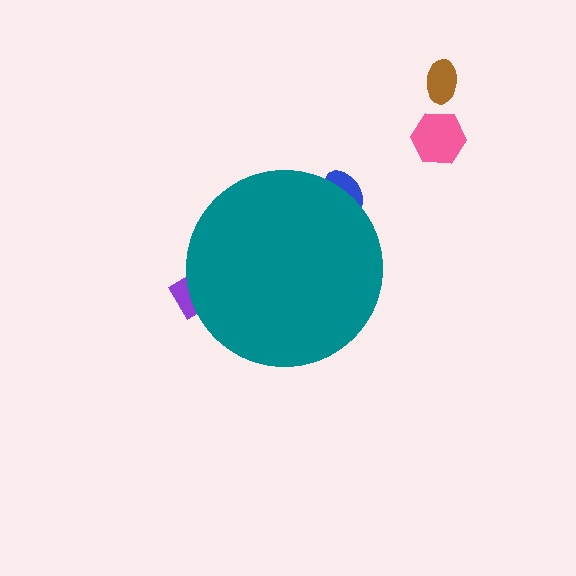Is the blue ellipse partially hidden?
Yes, the blue ellipse is partially hidden behind the teal circle.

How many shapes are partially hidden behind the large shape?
2 shapes are partially hidden.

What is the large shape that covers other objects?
A teal circle.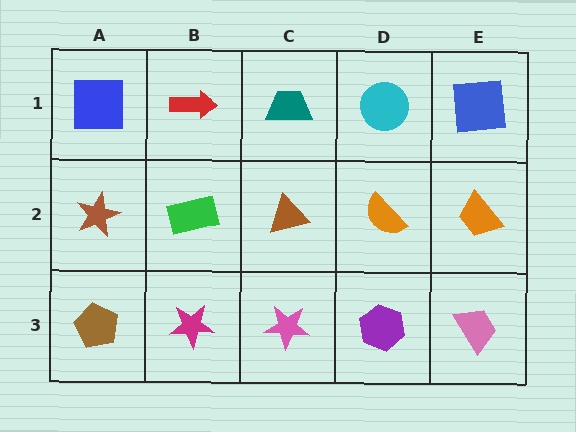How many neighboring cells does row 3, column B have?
3.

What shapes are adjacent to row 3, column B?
A green rectangle (row 2, column B), a brown pentagon (row 3, column A), a pink star (row 3, column C).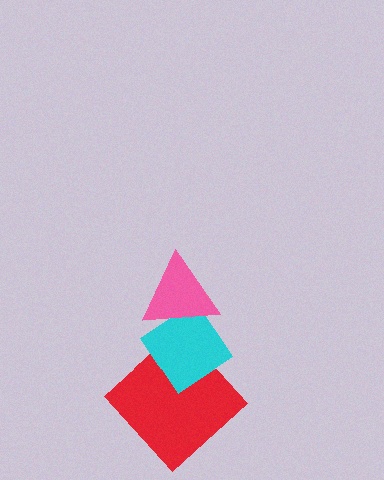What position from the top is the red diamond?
The red diamond is 3rd from the top.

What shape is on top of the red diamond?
The cyan diamond is on top of the red diamond.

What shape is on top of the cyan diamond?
The pink triangle is on top of the cyan diamond.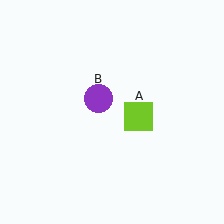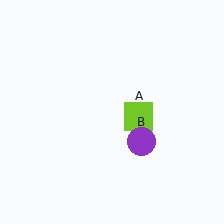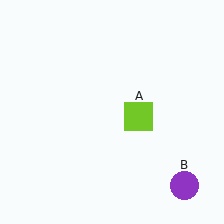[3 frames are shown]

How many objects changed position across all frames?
1 object changed position: purple circle (object B).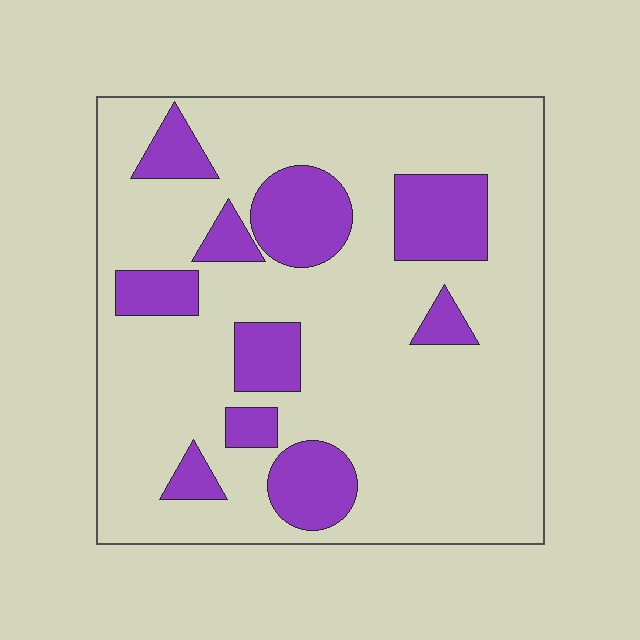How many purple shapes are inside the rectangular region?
10.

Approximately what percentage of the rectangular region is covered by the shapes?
Approximately 20%.